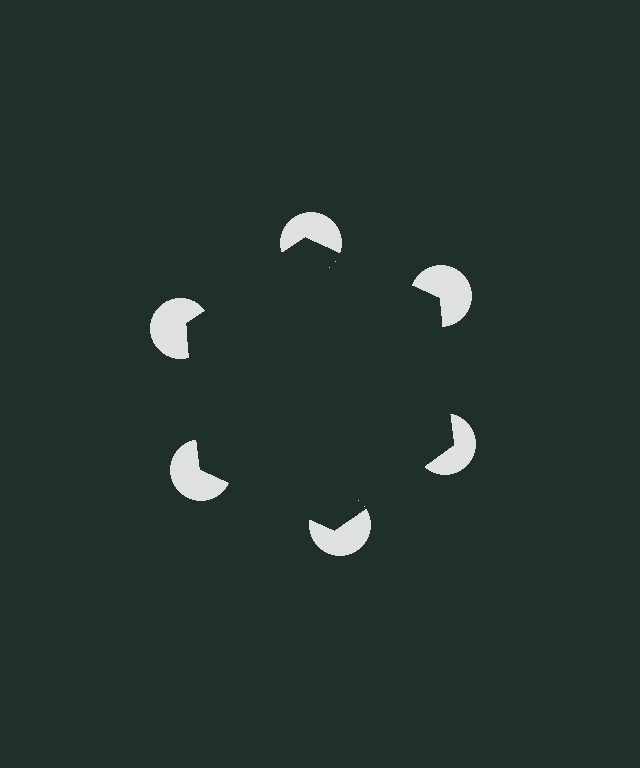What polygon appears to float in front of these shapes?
An illusory hexagon — its edges are inferred from the aligned wedge cuts in the pac-man discs, not physically drawn.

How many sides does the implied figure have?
6 sides.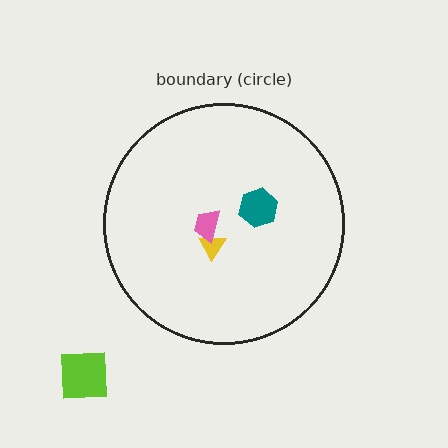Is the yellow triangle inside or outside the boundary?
Inside.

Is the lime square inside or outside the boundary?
Outside.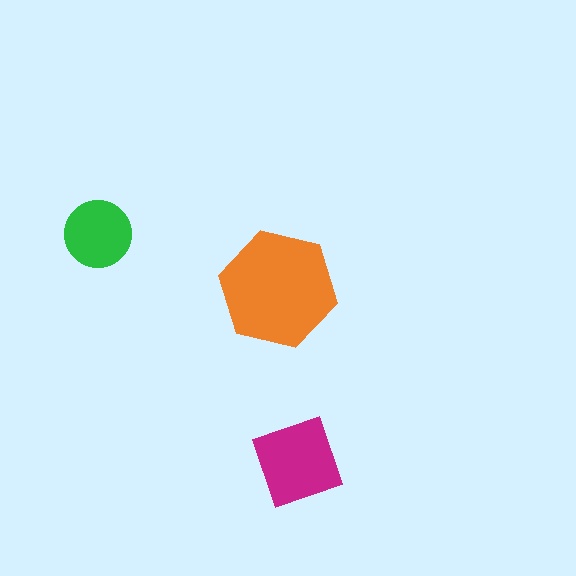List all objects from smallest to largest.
The green circle, the magenta square, the orange hexagon.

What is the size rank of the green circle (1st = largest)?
3rd.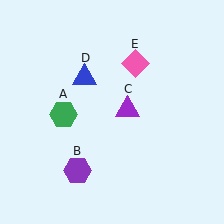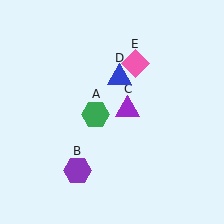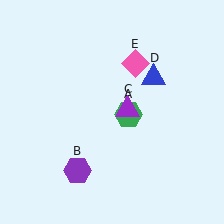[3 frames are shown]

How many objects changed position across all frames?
2 objects changed position: green hexagon (object A), blue triangle (object D).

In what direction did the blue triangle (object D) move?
The blue triangle (object D) moved right.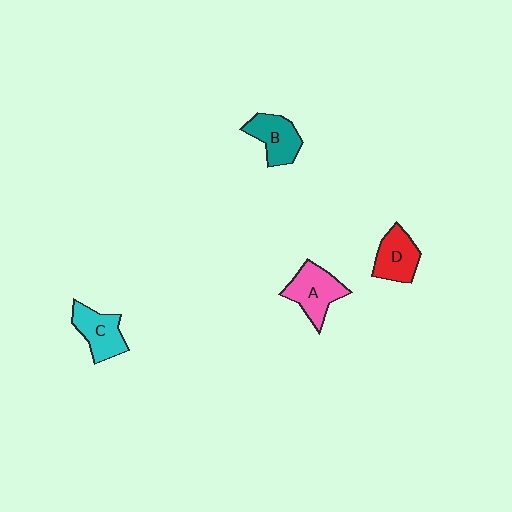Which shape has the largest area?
Shape A (pink).